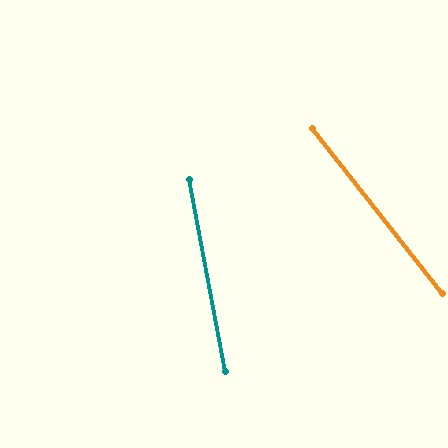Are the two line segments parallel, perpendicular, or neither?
Neither parallel nor perpendicular — they differ by about 27°.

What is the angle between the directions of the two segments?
Approximately 27 degrees.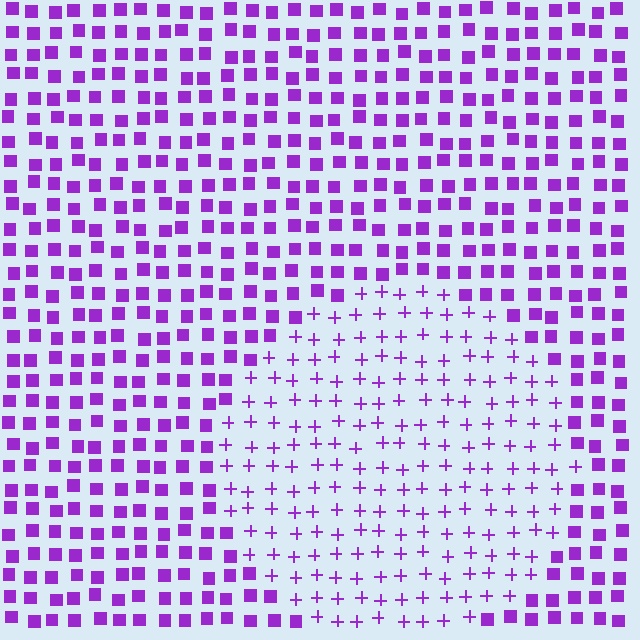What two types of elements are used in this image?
The image uses plus signs inside the circle region and squares outside it.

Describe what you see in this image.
The image is filled with small purple elements arranged in a uniform grid. A circle-shaped region contains plus signs, while the surrounding area contains squares. The boundary is defined purely by the change in element shape.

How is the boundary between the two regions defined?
The boundary is defined by a change in element shape: plus signs inside vs. squares outside. All elements share the same color and spacing.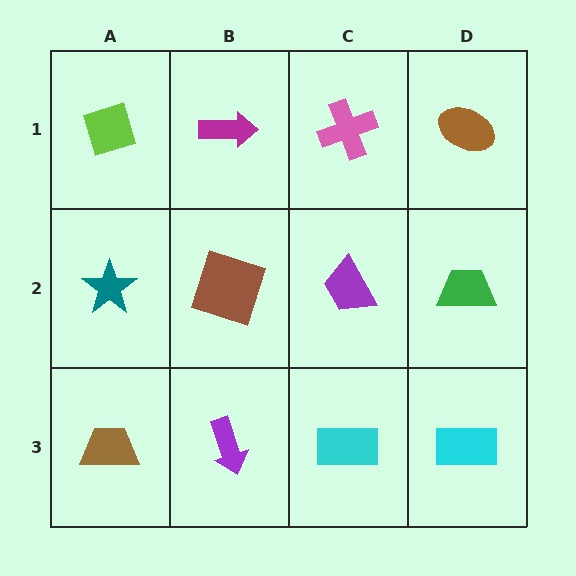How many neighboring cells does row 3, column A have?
2.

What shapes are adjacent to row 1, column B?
A brown square (row 2, column B), a lime diamond (row 1, column A), a pink cross (row 1, column C).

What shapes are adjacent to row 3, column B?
A brown square (row 2, column B), a brown trapezoid (row 3, column A), a cyan rectangle (row 3, column C).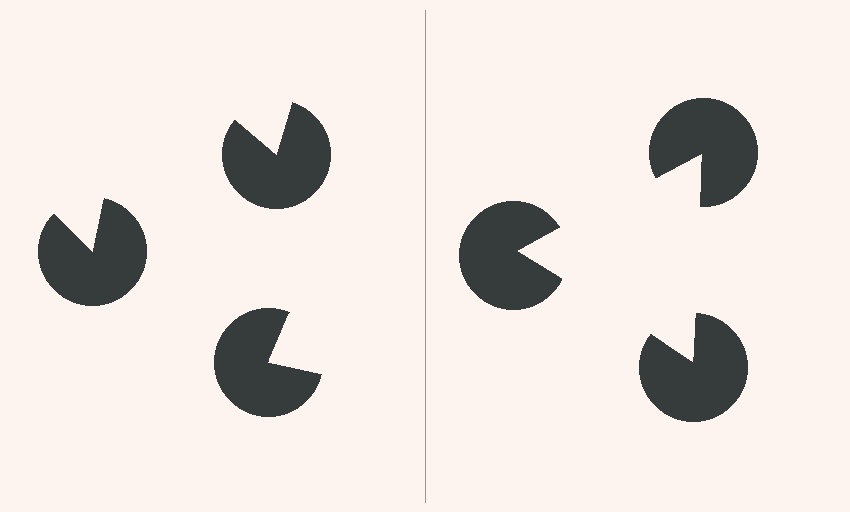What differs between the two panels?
The pac-man discs are positioned identically on both sides; only the wedge orientations differ. On the right they align to a triangle; on the left they are misaligned.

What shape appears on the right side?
An illusory triangle.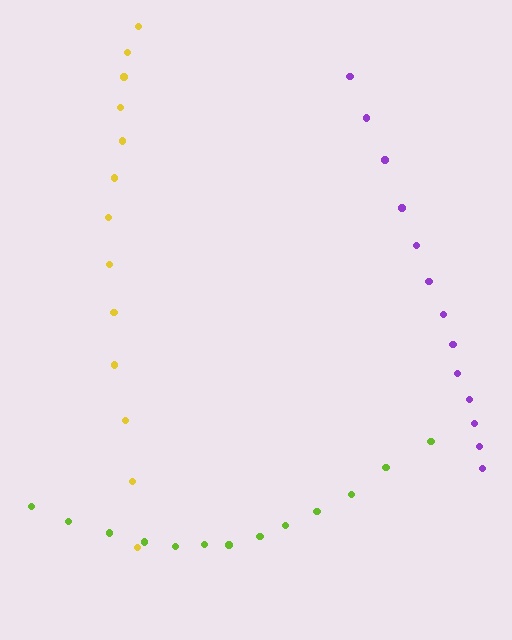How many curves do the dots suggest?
There are 3 distinct paths.